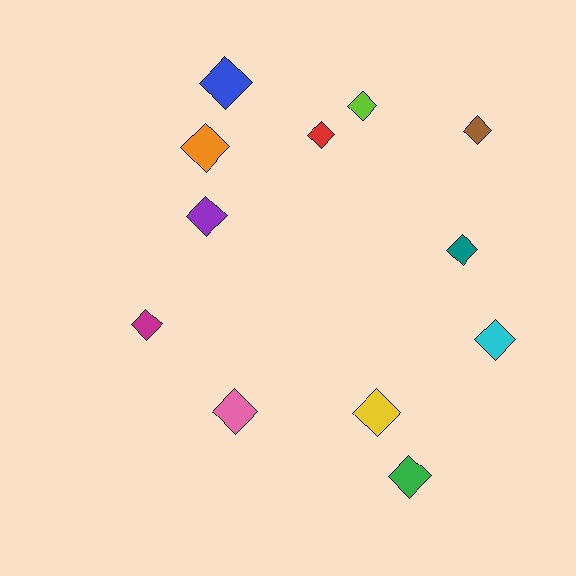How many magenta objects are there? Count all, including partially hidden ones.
There is 1 magenta object.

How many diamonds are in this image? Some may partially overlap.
There are 12 diamonds.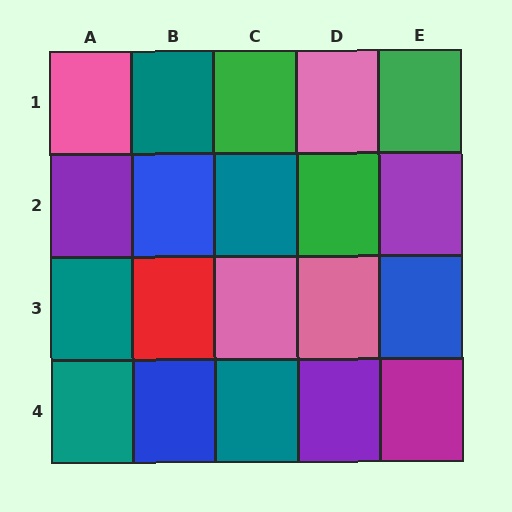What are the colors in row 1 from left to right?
Pink, teal, green, pink, green.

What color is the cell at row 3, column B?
Red.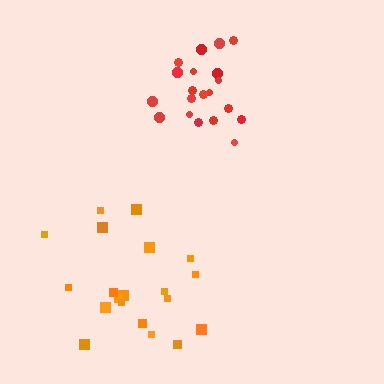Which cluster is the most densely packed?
Red.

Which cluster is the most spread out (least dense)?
Orange.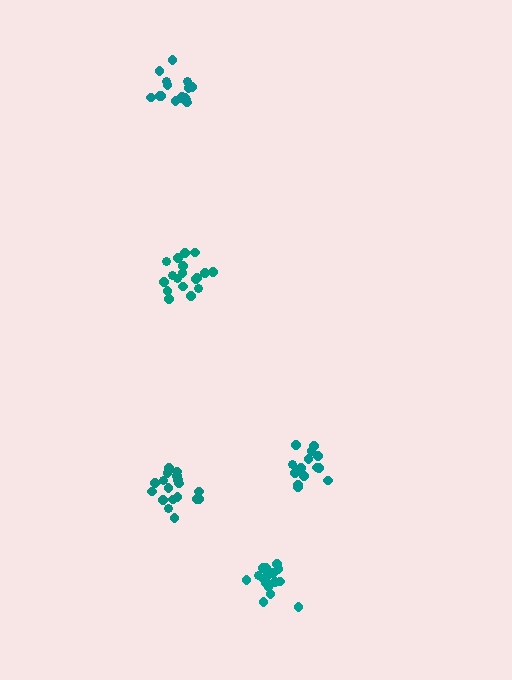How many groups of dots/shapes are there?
There are 5 groups.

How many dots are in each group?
Group 1: 15 dots, Group 2: 18 dots, Group 3: 18 dots, Group 4: 16 dots, Group 5: 16 dots (83 total).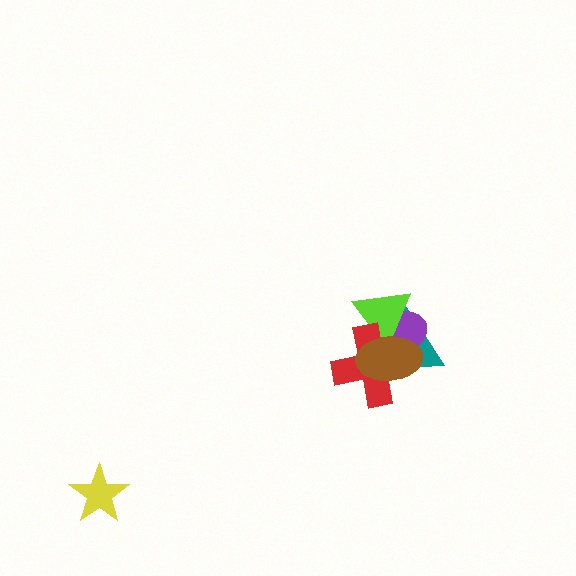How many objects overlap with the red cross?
4 objects overlap with the red cross.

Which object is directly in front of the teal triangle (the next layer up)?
The purple ellipse is directly in front of the teal triangle.